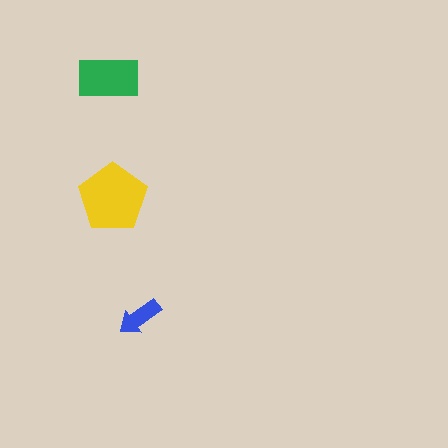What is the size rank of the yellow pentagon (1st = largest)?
1st.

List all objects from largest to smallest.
The yellow pentagon, the green rectangle, the blue arrow.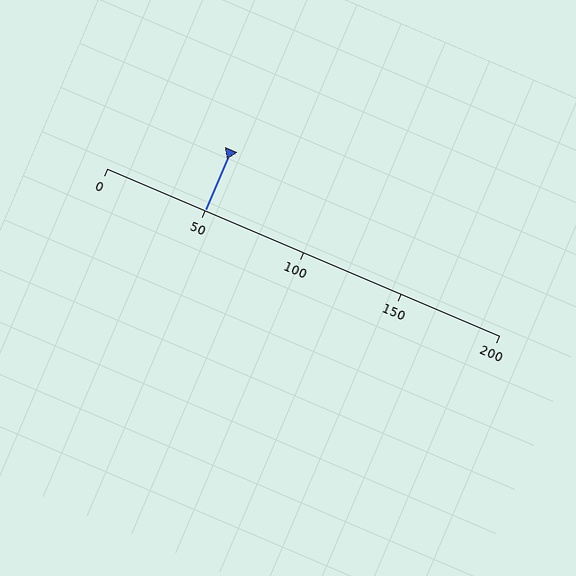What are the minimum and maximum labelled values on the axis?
The axis runs from 0 to 200.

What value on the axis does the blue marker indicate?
The marker indicates approximately 50.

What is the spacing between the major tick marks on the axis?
The major ticks are spaced 50 apart.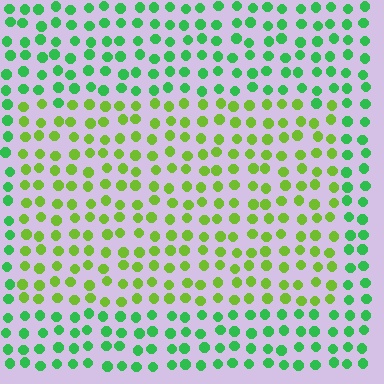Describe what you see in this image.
The image is filled with small green elements in a uniform arrangement. A rectangle-shaped region is visible where the elements are tinted to a slightly different hue, forming a subtle color boundary.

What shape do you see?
I see a rectangle.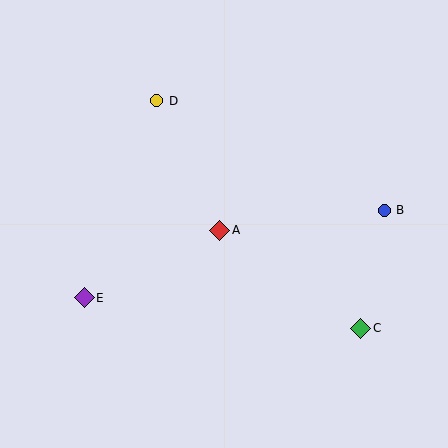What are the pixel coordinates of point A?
Point A is at (220, 230).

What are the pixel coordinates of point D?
Point D is at (157, 101).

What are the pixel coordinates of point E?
Point E is at (84, 298).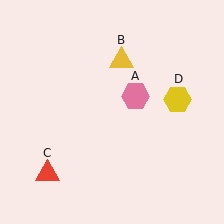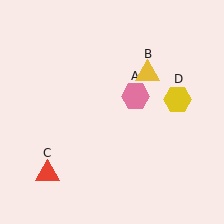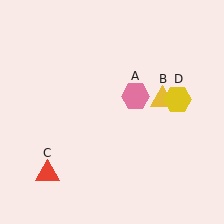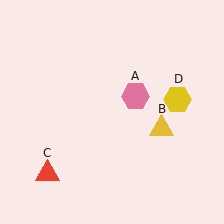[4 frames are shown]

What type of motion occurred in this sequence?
The yellow triangle (object B) rotated clockwise around the center of the scene.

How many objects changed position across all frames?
1 object changed position: yellow triangle (object B).